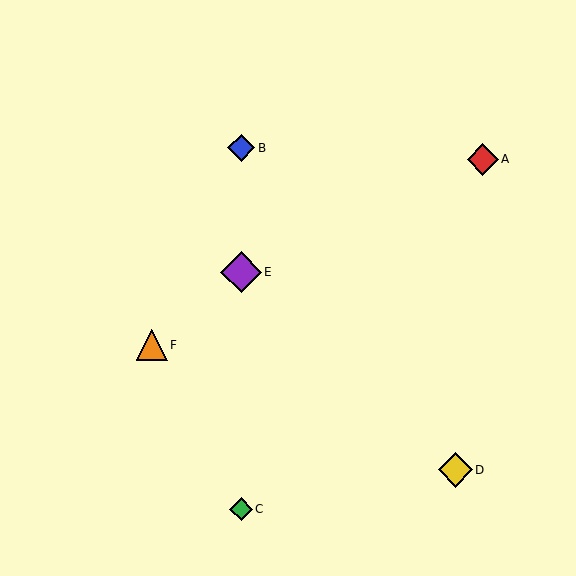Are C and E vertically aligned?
Yes, both are at x≈241.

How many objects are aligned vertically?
3 objects (B, C, E) are aligned vertically.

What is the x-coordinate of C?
Object C is at x≈241.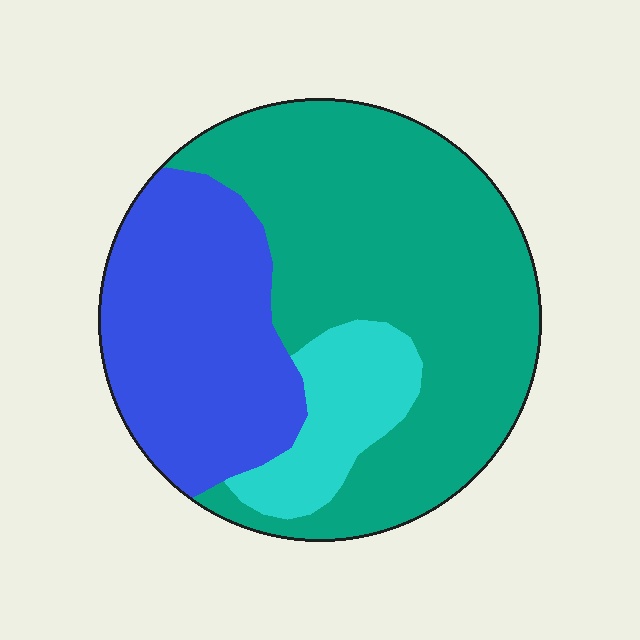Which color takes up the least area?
Cyan, at roughly 10%.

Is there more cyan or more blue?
Blue.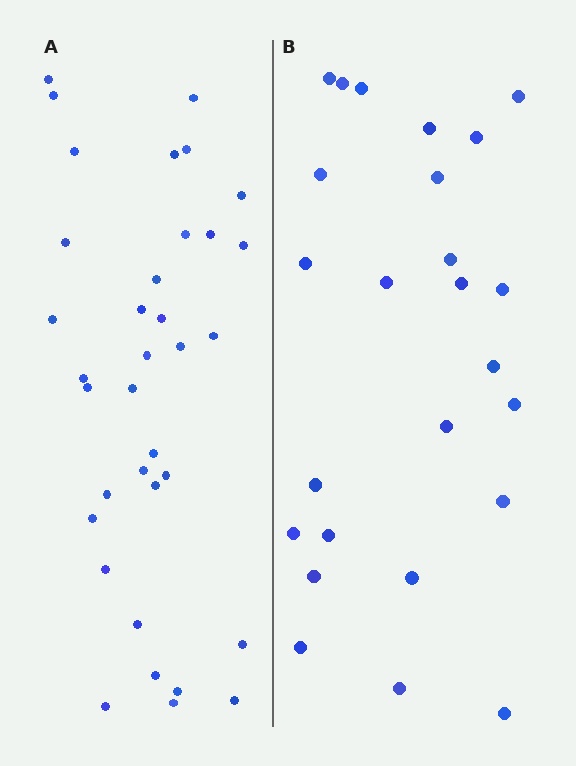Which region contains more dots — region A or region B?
Region A (the left region) has more dots.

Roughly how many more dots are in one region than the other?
Region A has roughly 10 or so more dots than region B.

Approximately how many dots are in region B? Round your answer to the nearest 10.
About 20 dots. (The exact count is 25, which rounds to 20.)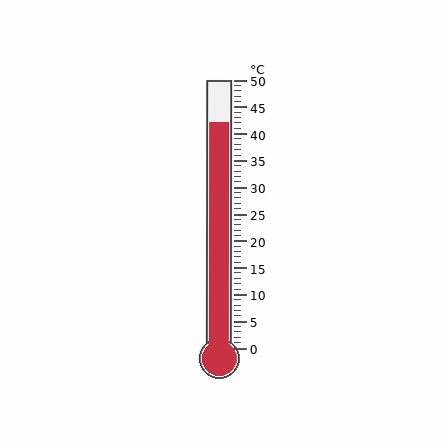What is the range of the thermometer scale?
The thermometer scale ranges from 0°C to 50°C.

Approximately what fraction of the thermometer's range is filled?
The thermometer is filled to approximately 85% of its range.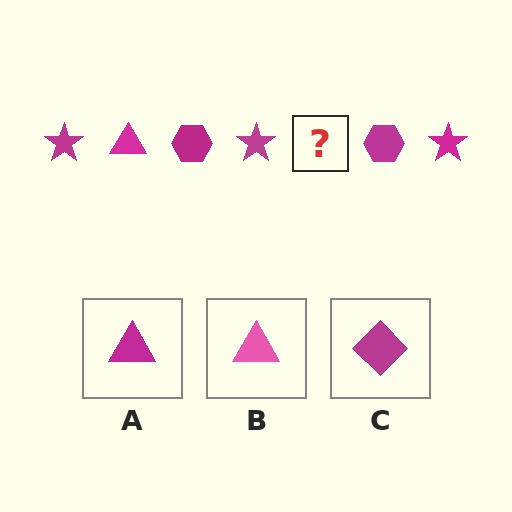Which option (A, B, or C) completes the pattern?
A.